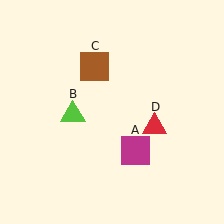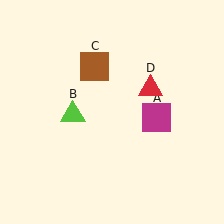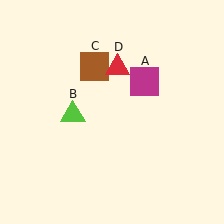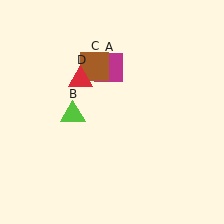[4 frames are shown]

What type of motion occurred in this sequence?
The magenta square (object A), red triangle (object D) rotated counterclockwise around the center of the scene.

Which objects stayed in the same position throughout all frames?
Lime triangle (object B) and brown square (object C) remained stationary.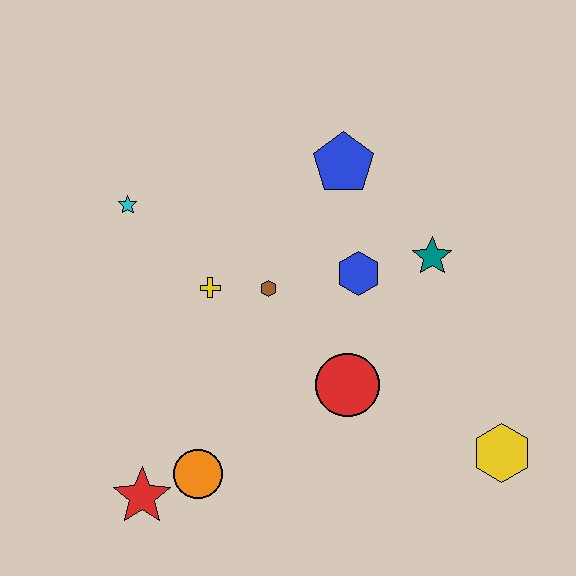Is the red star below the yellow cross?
Yes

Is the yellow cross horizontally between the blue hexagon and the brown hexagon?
No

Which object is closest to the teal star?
The blue hexagon is closest to the teal star.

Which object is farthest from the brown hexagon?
The yellow hexagon is farthest from the brown hexagon.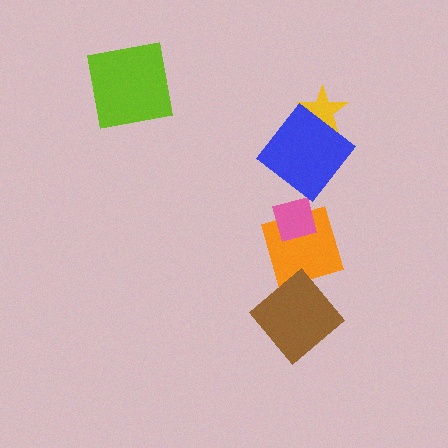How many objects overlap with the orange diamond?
2 objects overlap with the orange diamond.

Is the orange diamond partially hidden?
Yes, it is partially covered by another shape.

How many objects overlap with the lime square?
0 objects overlap with the lime square.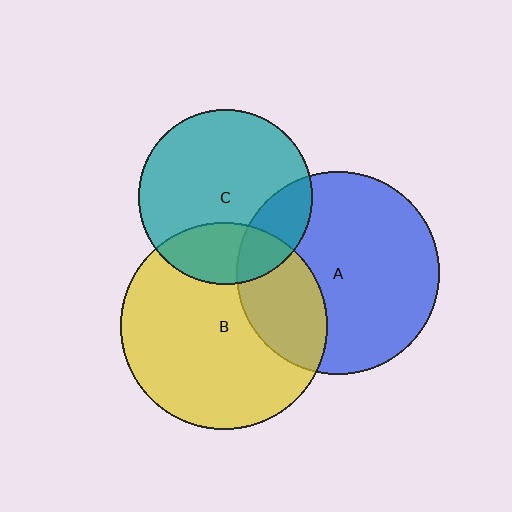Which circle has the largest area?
Circle B (yellow).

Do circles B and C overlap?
Yes.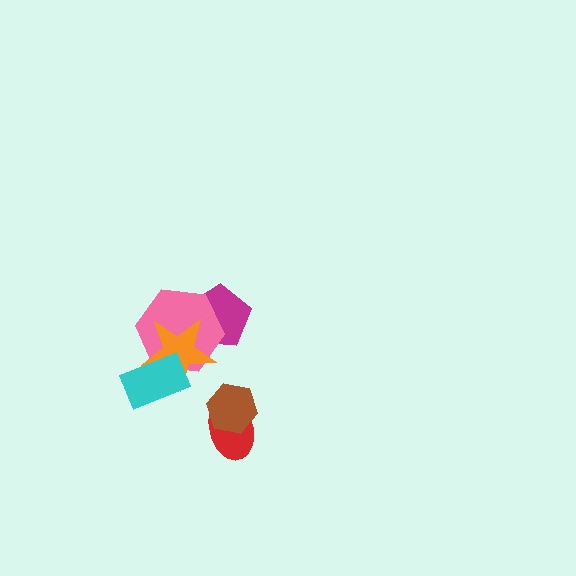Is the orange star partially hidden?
Yes, it is partially covered by another shape.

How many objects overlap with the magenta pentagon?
2 objects overlap with the magenta pentagon.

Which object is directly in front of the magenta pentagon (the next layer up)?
The pink hexagon is directly in front of the magenta pentagon.